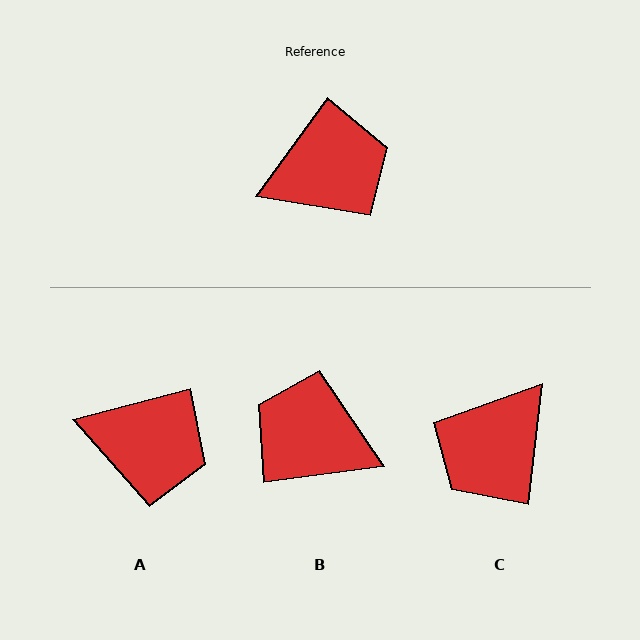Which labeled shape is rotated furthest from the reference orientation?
C, about 151 degrees away.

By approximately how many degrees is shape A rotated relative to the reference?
Approximately 39 degrees clockwise.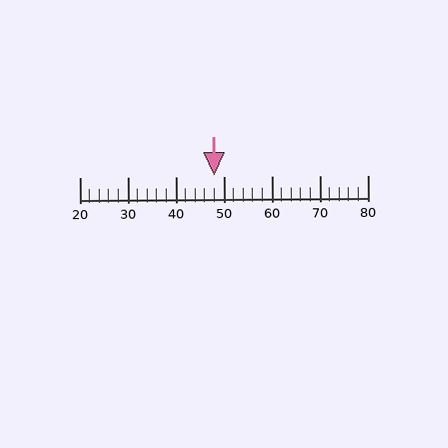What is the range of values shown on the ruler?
The ruler shows values from 20 to 80.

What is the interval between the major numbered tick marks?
The major tick marks are spaced 10 units apart.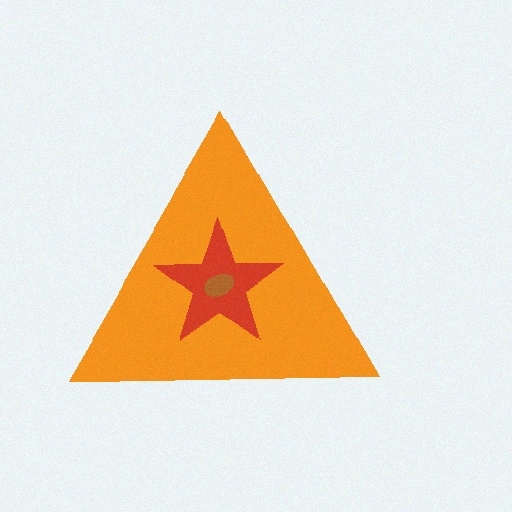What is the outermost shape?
The orange triangle.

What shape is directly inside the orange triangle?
The red star.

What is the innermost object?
The brown ellipse.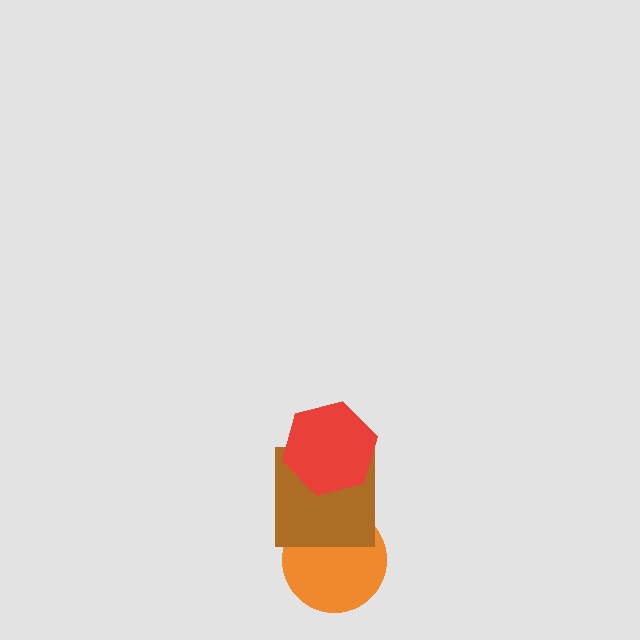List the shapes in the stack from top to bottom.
From top to bottom: the red hexagon, the brown square, the orange circle.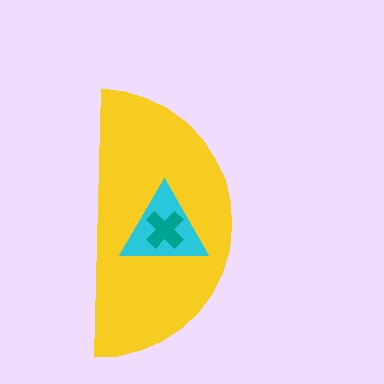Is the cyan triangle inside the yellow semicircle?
Yes.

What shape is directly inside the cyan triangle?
The teal cross.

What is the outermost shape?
The yellow semicircle.